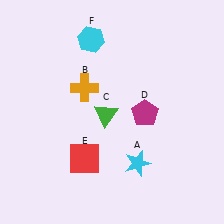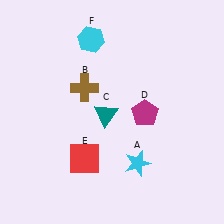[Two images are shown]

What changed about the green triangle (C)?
In Image 1, C is green. In Image 2, it changed to teal.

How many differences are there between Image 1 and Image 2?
There are 2 differences between the two images.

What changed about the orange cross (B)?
In Image 1, B is orange. In Image 2, it changed to brown.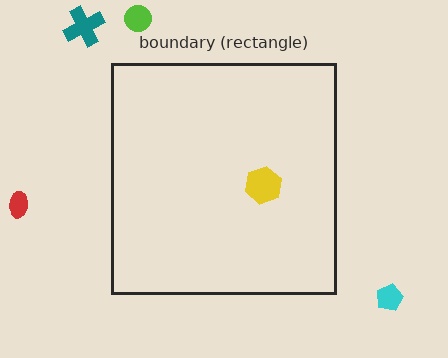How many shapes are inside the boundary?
1 inside, 4 outside.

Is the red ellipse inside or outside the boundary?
Outside.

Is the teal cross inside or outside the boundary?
Outside.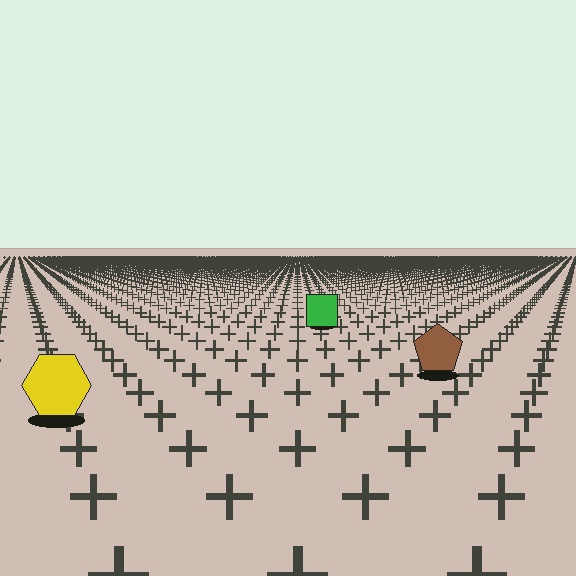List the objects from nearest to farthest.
From nearest to farthest: the yellow hexagon, the brown pentagon, the green square.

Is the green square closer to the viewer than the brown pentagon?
No. The brown pentagon is closer — you can tell from the texture gradient: the ground texture is coarser near it.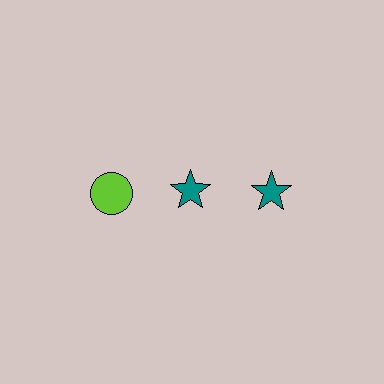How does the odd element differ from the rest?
It differs in both color (lime instead of teal) and shape (circle instead of star).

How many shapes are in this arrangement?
There are 3 shapes arranged in a grid pattern.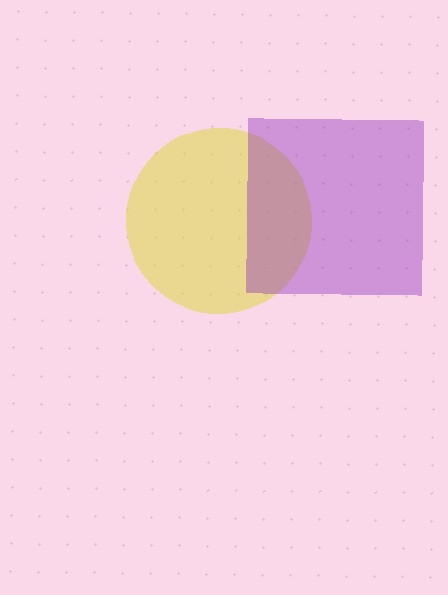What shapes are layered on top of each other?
The layered shapes are: a yellow circle, a purple square.